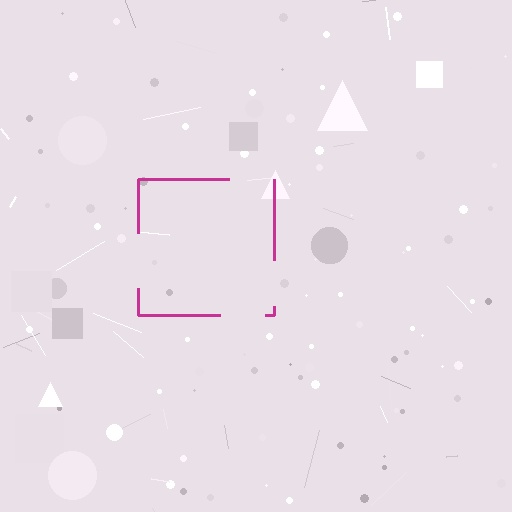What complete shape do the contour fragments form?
The contour fragments form a square.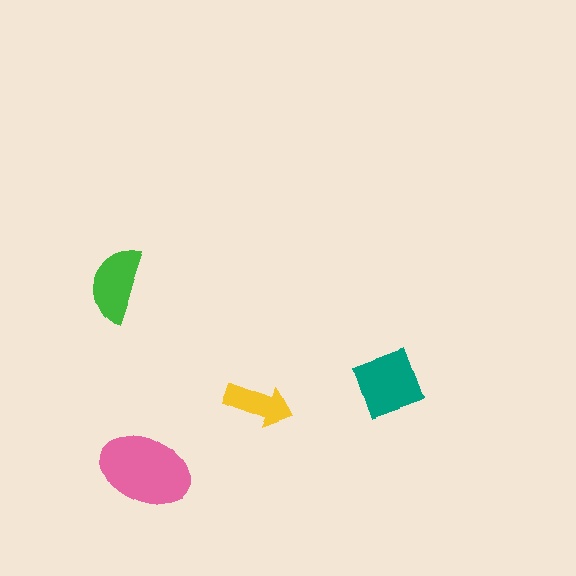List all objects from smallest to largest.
The yellow arrow, the green semicircle, the teal square, the pink ellipse.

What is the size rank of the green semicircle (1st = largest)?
3rd.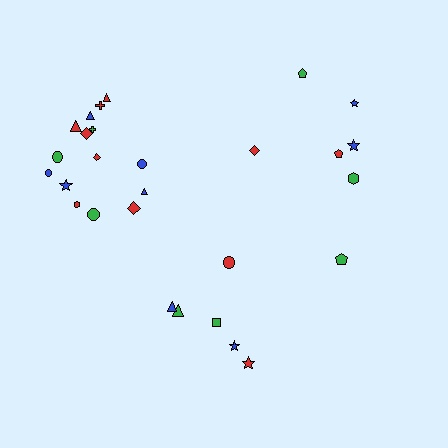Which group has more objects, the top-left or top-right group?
The top-left group.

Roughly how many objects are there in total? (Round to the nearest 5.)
Roughly 30 objects in total.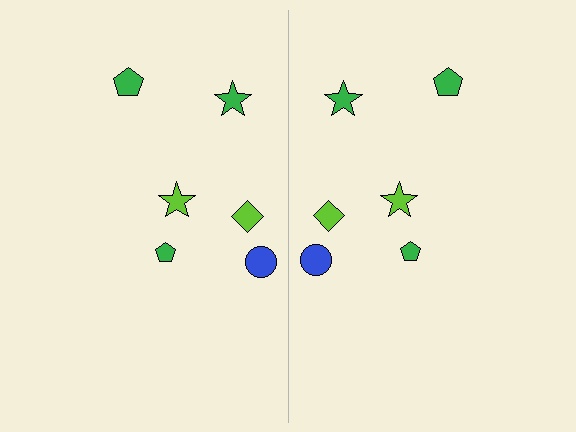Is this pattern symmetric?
Yes, this pattern has bilateral (reflection) symmetry.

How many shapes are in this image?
There are 12 shapes in this image.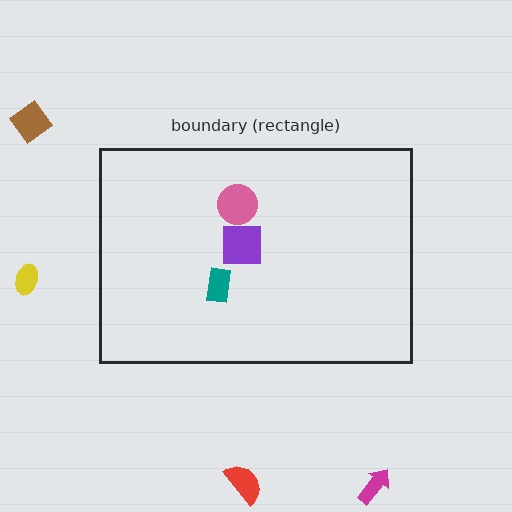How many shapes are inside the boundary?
3 inside, 4 outside.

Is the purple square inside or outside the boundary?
Inside.